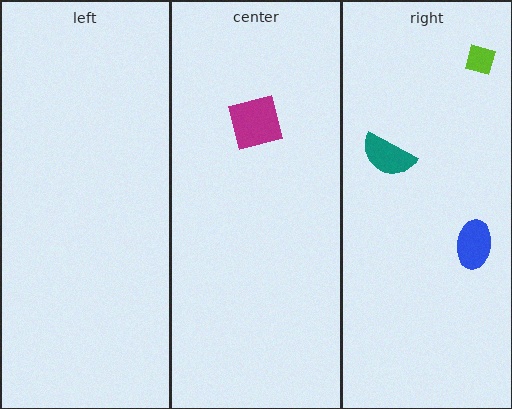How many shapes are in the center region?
1.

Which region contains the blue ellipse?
The right region.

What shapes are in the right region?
The lime diamond, the blue ellipse, the teal semicircle.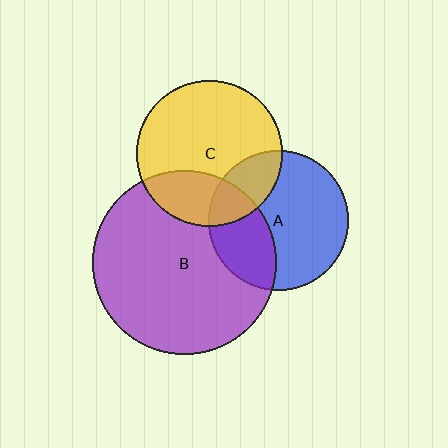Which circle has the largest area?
Circle B (purple).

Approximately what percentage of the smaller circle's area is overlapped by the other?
Approximately 25%.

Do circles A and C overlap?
Yes.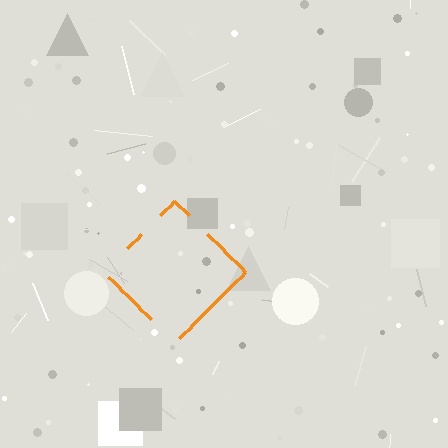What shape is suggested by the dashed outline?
The dashed outline suggests a diamond.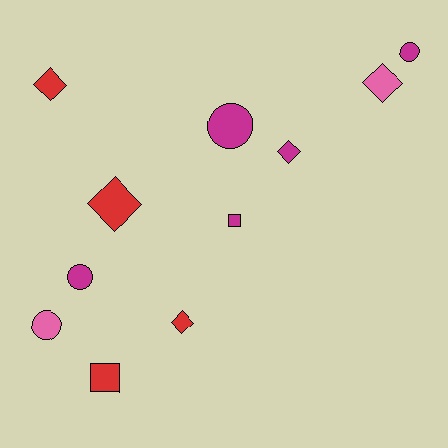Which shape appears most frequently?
Diamond, with 5 objects.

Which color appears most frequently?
Magenta, with 5 objects.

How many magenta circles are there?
There are 3 magenta circles.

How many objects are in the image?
There are 11 objects.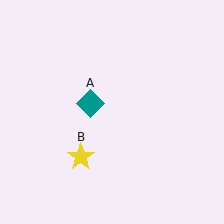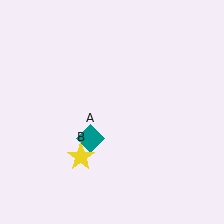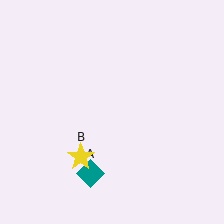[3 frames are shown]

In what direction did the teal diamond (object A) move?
The teal diamond (object A) moved down.